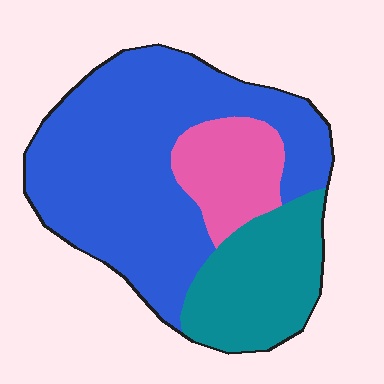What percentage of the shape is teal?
Teal takes up about one quarter (1/4) of the shape.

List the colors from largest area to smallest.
From largest to smallest: blue, teal, pink.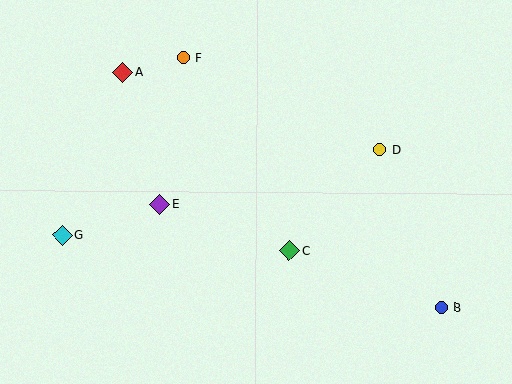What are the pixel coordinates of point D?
Point D is at (380, 150).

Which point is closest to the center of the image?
Point C at (289, 251) is closest to the center.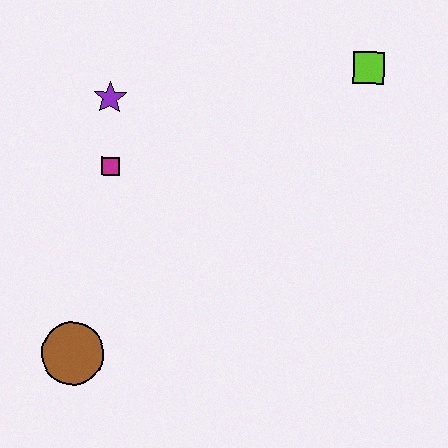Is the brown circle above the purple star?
No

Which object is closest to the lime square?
The purple star is closest to the lime square.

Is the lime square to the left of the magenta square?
No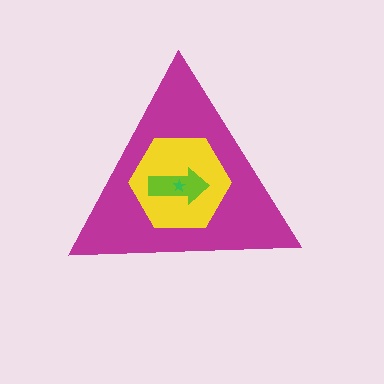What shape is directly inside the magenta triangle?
The yellow hexagon.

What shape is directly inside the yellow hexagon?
The lime arrow.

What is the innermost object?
The green star.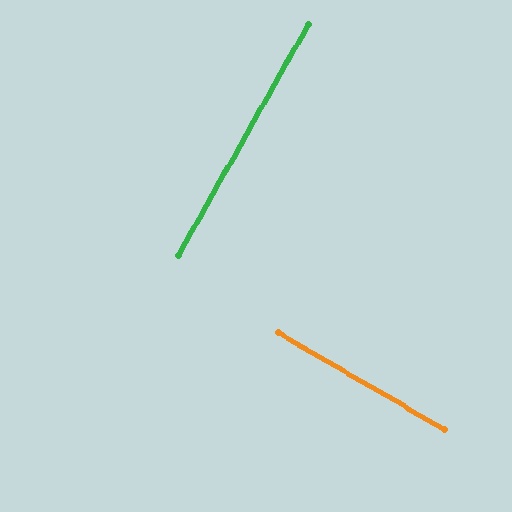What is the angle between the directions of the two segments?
Approximately 89 degrees.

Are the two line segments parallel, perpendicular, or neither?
Perpendicular — they meet at approximately 89°.